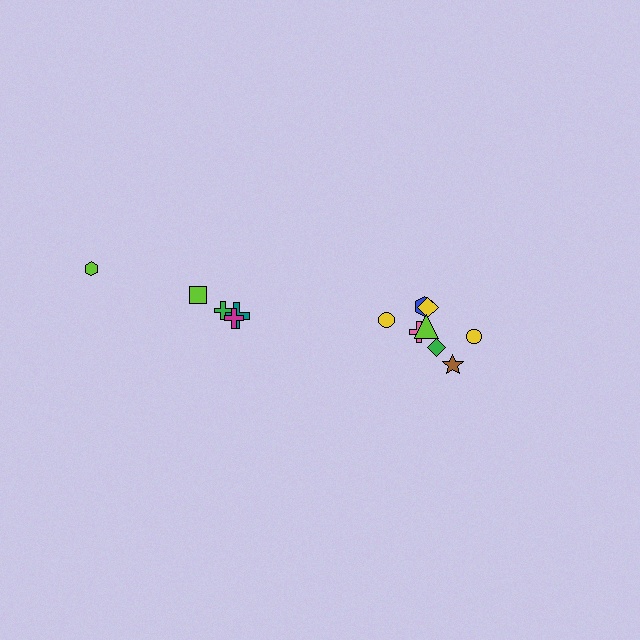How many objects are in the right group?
There are 8 objects.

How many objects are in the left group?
There are 5 objects.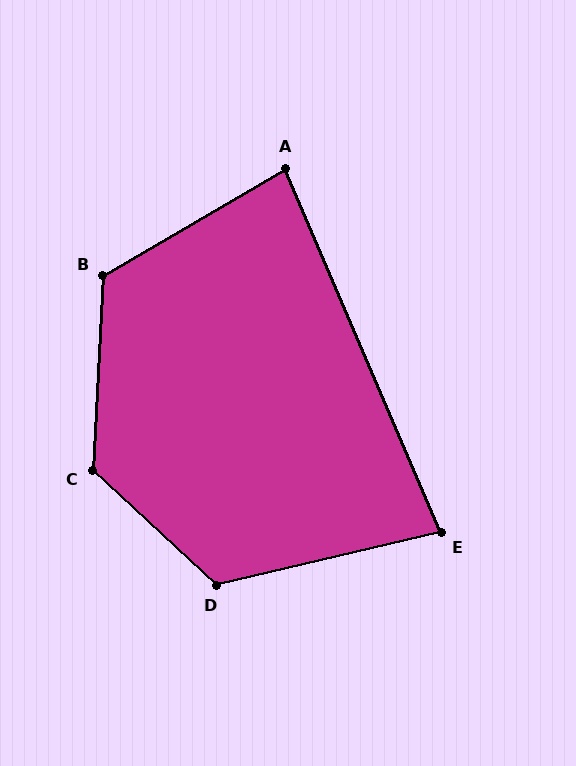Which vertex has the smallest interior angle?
E, at approximately 80 degrees.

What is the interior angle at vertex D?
Approximately 124 degrees (obtuse).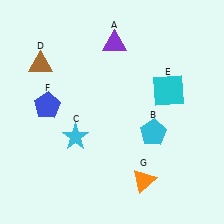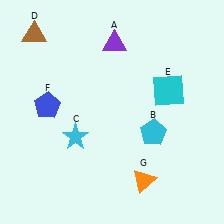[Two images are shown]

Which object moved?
The brown triangle (D) moved up.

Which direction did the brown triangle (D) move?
The brown triangle (D) moved up.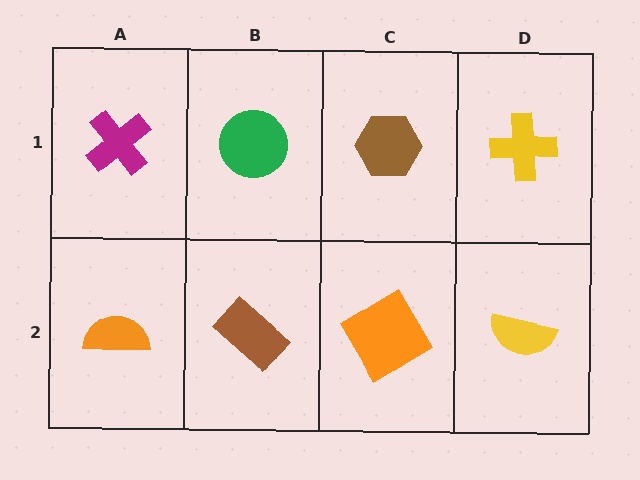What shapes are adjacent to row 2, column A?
A magenta cross (row 1, column A), a brown rectangle (row 2, column B).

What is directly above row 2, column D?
A yellow cross.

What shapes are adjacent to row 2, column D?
A yellow cross (row 1, column D), an orange diamond (row 2, column C).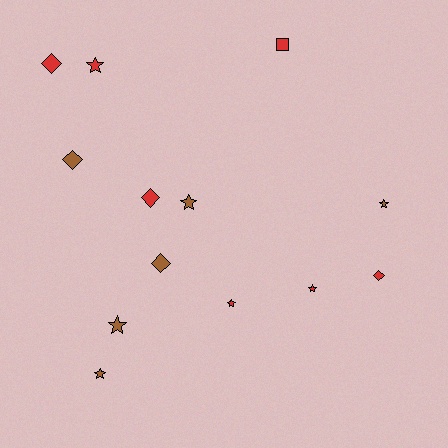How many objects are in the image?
There are 13 objects.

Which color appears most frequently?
Red, with 7 objects.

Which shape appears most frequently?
Star, with 7 objects.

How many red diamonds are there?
There are 3 red diamonds.